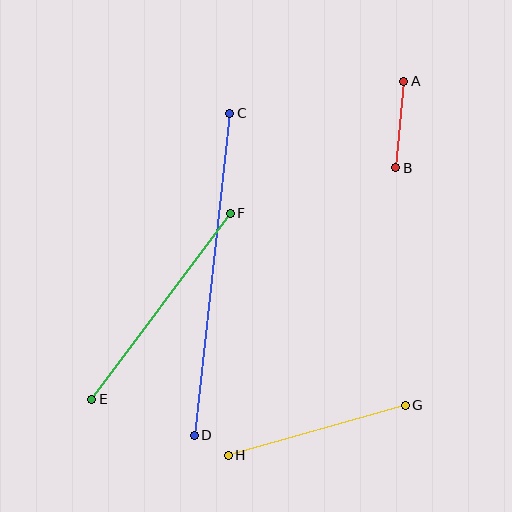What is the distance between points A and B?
The distance is approximately 87 pixels.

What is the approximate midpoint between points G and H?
The midpoint is at approximately (317, 430) pixels.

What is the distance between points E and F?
The distance is approximately 232 pixels.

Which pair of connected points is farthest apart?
Points C and D are farthest apart.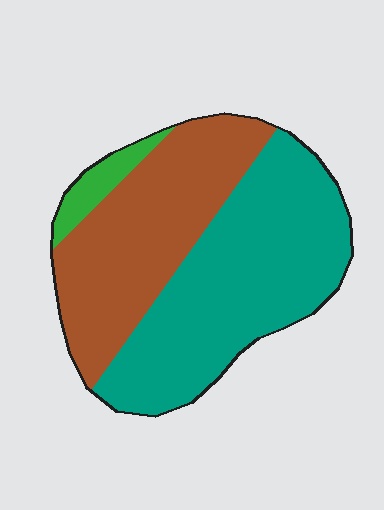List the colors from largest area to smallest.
From largest to smallest: teal, brown, green.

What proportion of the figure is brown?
Brown takes up about two fifths (2/5) of the figure.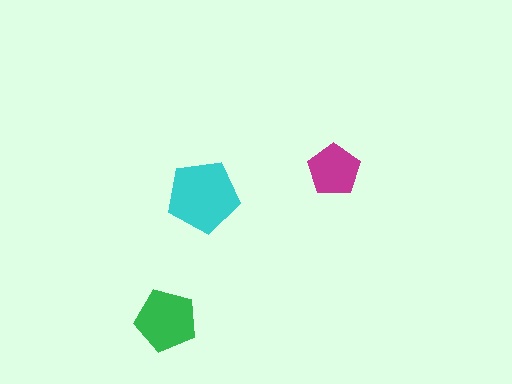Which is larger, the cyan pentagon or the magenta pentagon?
The cyan one.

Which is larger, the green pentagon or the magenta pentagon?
The green one.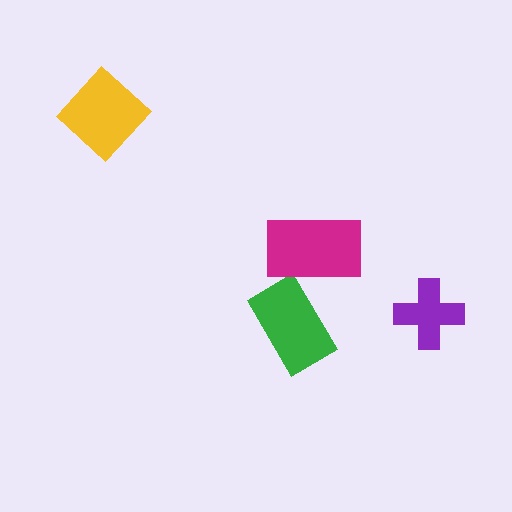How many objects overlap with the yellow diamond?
0 objects overlap with the yellow diamond.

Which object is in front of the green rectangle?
The magenta rectangle is in front of the green rectangle.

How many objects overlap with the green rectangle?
1 object overlaps with the green rectangle.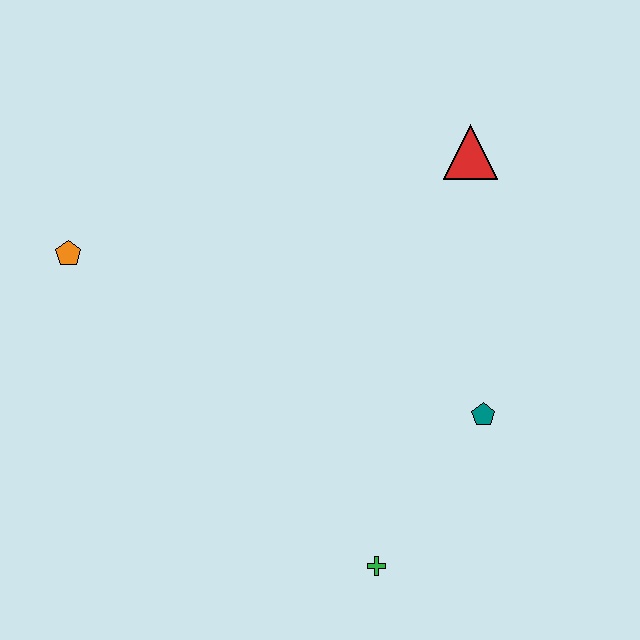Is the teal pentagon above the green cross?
Yes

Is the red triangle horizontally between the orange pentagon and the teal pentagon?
Yes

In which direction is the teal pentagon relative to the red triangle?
The teal pentagon is below the red triangle.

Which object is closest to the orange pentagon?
The red triangle is closest to the orange pentagon.